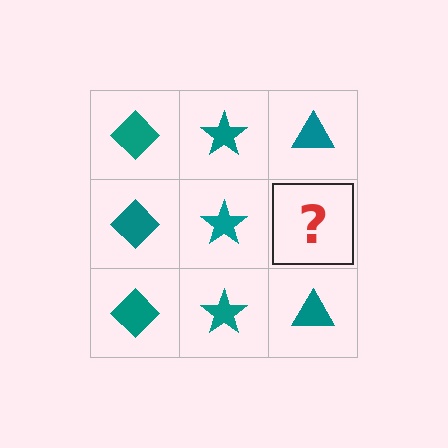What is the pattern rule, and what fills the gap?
The rule is that each column has a consistent shape. The gap should be filled with a teal triangle.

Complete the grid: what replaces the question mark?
The question mark should be replaced with a teal triangle.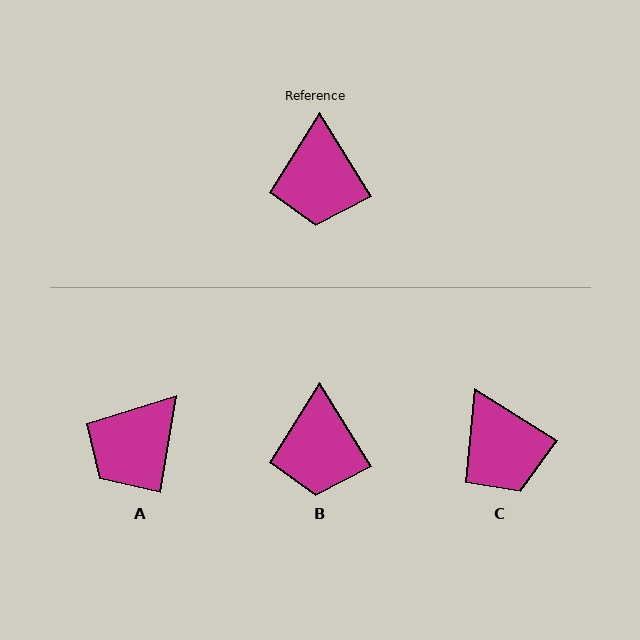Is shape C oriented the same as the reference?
No, it is off by about 26 degrees.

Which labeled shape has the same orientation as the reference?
B.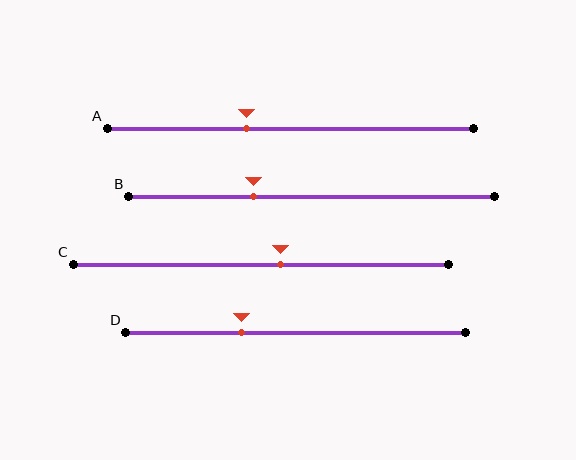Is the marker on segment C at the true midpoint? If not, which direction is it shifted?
No, the marker on segment C is shifted to the right by about 5% of the segment length.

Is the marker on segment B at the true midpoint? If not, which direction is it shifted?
No, the marker on segment B is shifted to the left by about 16% of the segment length.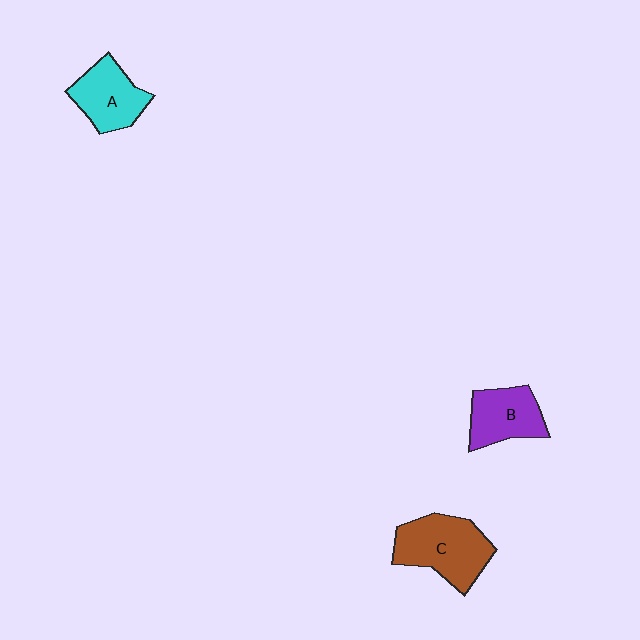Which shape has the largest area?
Shape C (brown).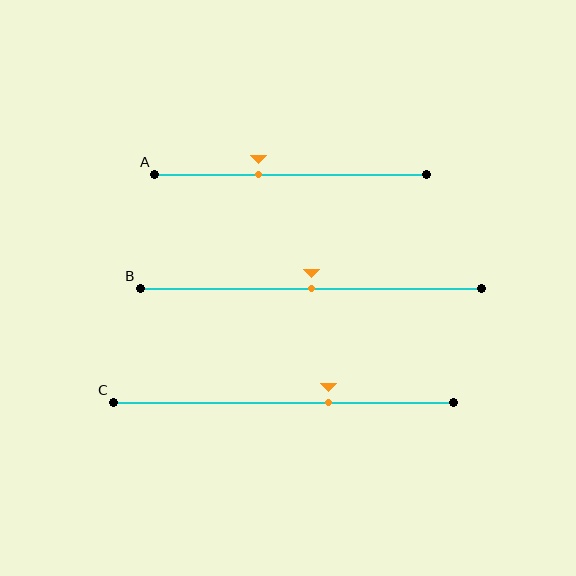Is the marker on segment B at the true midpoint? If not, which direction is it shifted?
Yes, the marker on segment B is at the true midpoint.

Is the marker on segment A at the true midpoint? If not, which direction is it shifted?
No, the marker on segment A is shifted to the left by about 12% of the segment length.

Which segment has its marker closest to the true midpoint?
Segment B has its marker closest to the true midpoint.